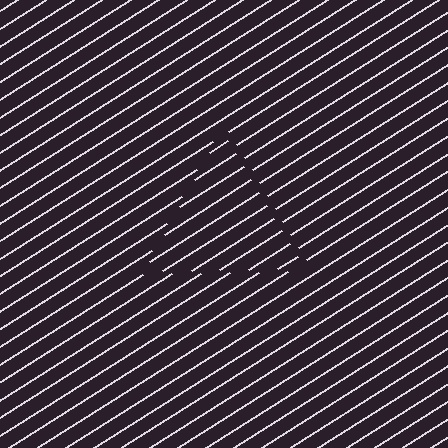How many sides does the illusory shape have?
3 sides — the line-ends trace a triangle.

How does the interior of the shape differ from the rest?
The interior of the shape contains the same grating, shifted by half a period — the contour is defined by the phase discontinuity where line-ends from the inner and outer gratings abut.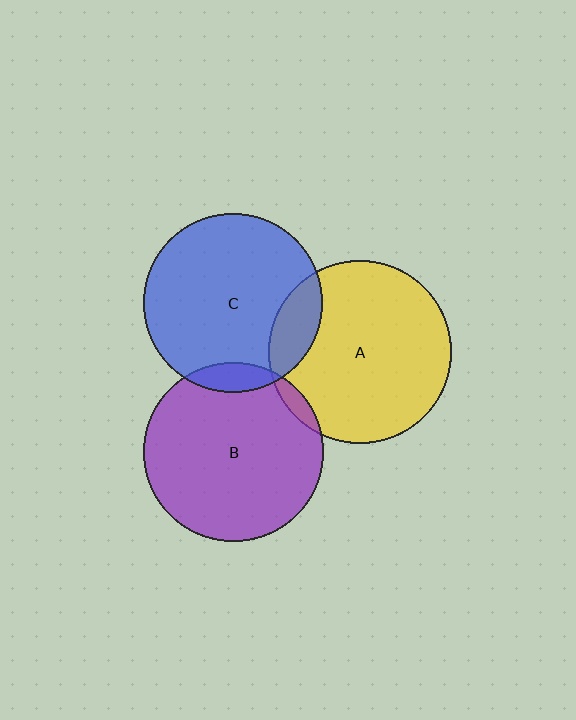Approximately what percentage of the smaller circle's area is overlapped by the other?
Approximately 5%.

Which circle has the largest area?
Circle A (yellow).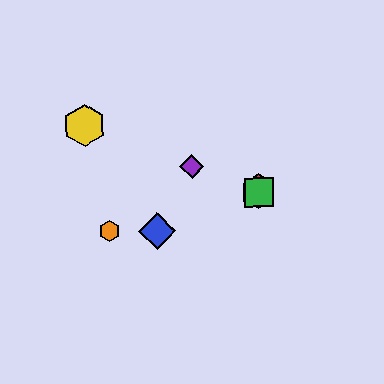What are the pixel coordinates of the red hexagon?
The red hexagon is at (258, 192).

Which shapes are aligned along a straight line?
The red hexagon, the green square, the yellow hexagon, the purple diamond are aligned along a straight line.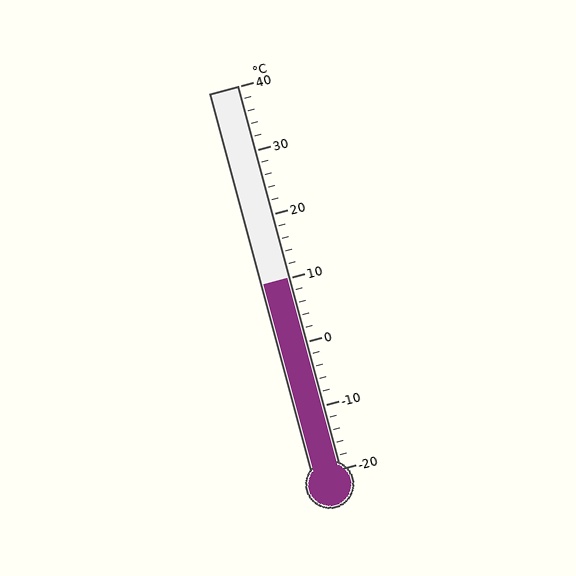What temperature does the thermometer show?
The thermometer shows approximately 10°C.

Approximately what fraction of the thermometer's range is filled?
The thermometer is filled to approximately 50% of its range.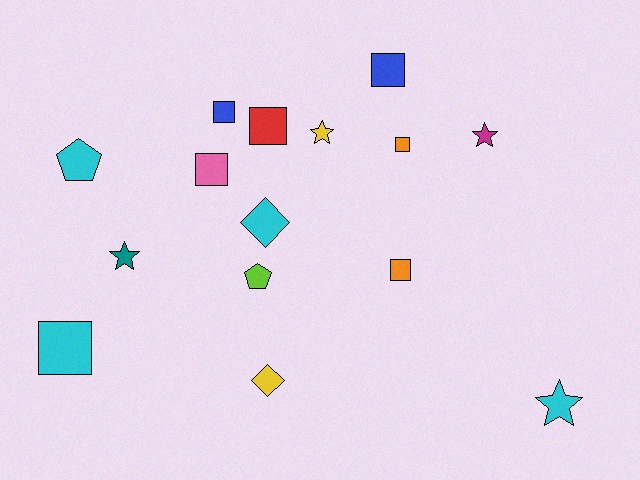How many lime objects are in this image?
There is 1 lime object.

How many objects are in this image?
There are 15 objects.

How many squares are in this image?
There are 7 squares.